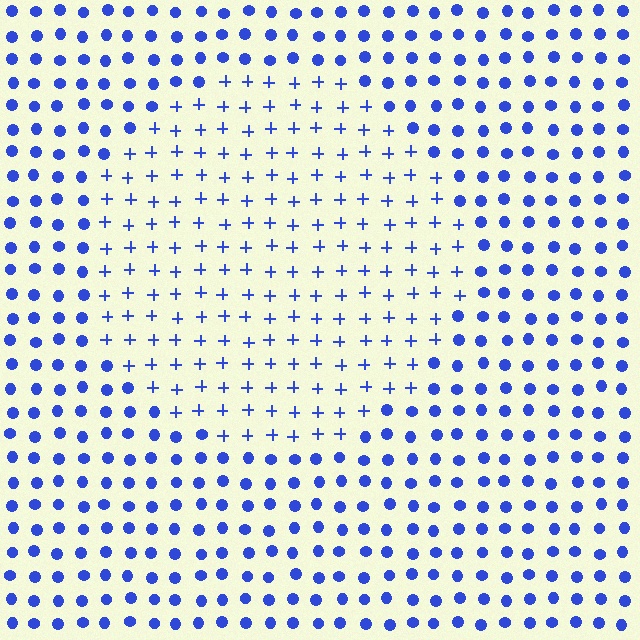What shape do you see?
I see a circle.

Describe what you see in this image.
The image is filled with small blue elements arranged in a uniform grid. A circle-shaped region contains plus signs, while the surrounding area contains circles. The boundary is defined purely by the change in element shape.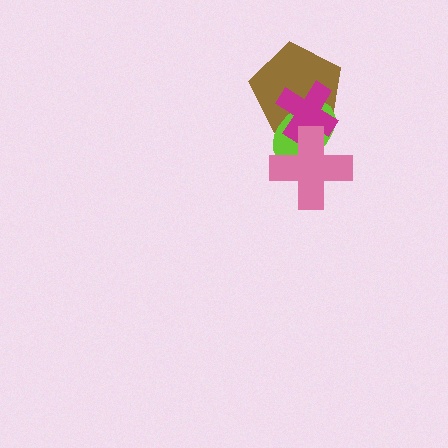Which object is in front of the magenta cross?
The pink cross is in front of the magenta cross.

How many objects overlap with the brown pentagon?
3 objects overlap with the brown pentagon.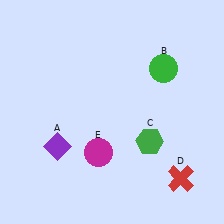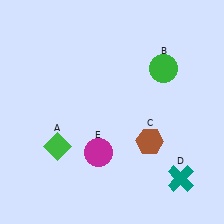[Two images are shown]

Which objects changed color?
A changed from purple to green. C changed from green to brown. D changed from red to teal.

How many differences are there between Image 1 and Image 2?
There are 3 differences between the two images.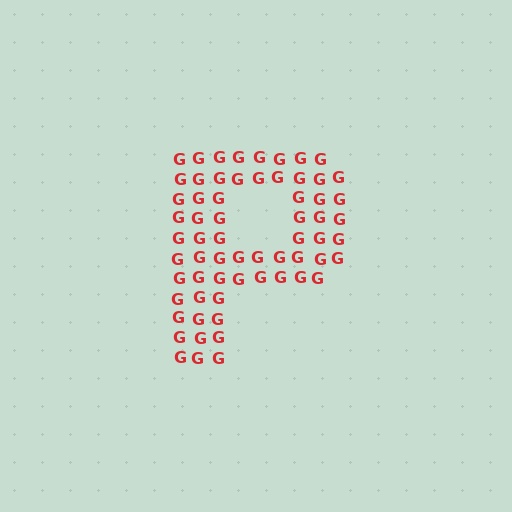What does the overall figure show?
The overall figure shows the letter P.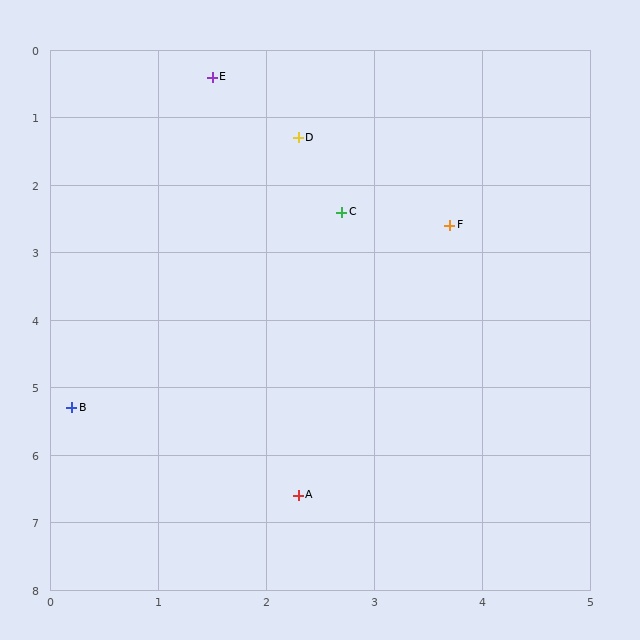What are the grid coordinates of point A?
Point A is at approximately (2.3, 6.6).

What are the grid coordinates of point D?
Point D is at approximately (2.3, 1.3).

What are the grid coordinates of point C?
Point C is at approximately (2.7, 2.4).